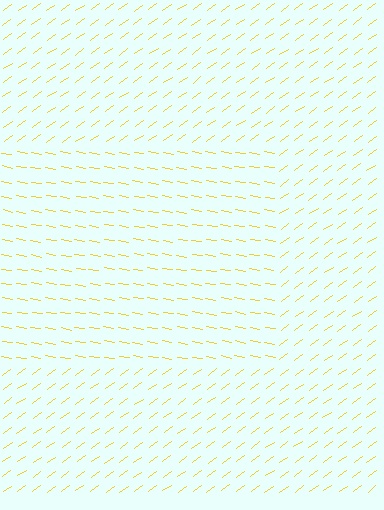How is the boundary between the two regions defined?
The boundary is defined purely by a change in line orientation (approximately 45 degrees difference). All lines are the same color and thickness.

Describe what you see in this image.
The image is filled with small yellow line segments. A rectangle region in the image has lines oriented differently from the surrounding lines, creating a visible texture boundary.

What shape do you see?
I see a rectangle.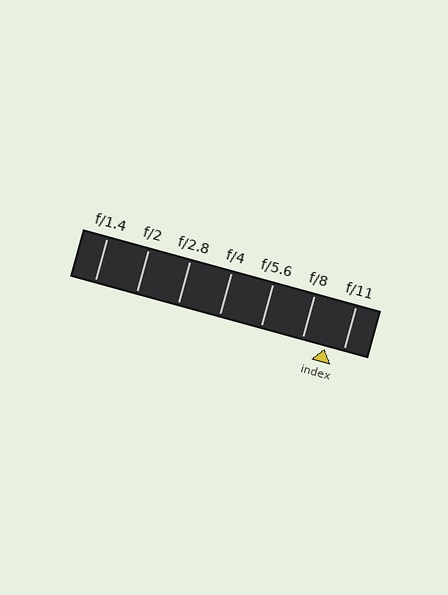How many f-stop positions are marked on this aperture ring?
There are 7 f-stop positions marked.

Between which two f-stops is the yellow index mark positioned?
The index mark is between f/8 and f/11.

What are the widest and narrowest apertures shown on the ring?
The widest aperture shown is f/1.4 and the narrowest is f/11.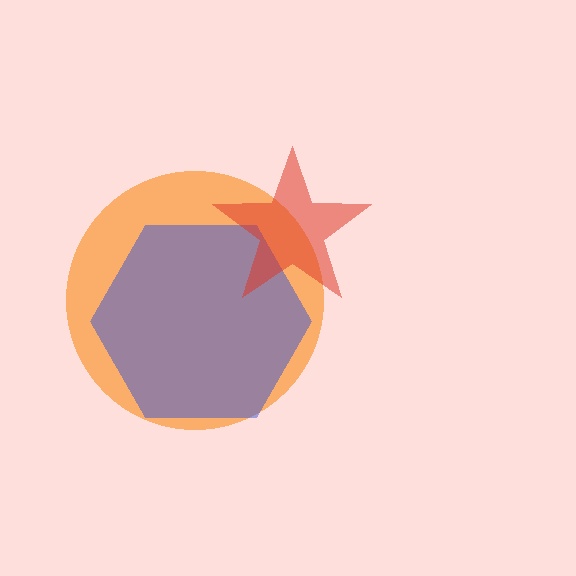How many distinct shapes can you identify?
There are 3 distinct shapes: an orange circle, a blue hexagon, a red star.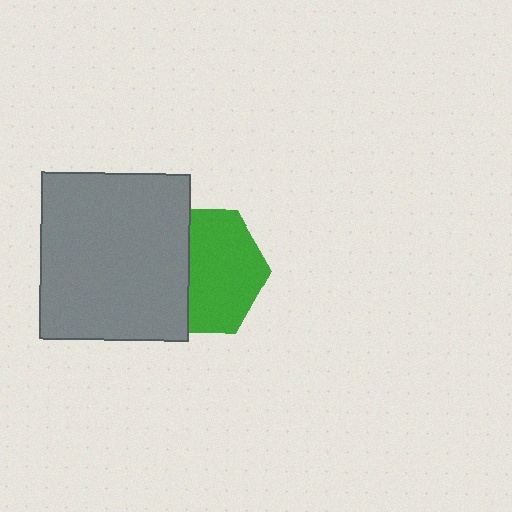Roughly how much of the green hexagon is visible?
About half of it is visible (roughly 61%).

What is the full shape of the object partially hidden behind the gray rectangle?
The partially hidden object is a green hexagon.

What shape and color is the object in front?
The object in front is a gray rectangle.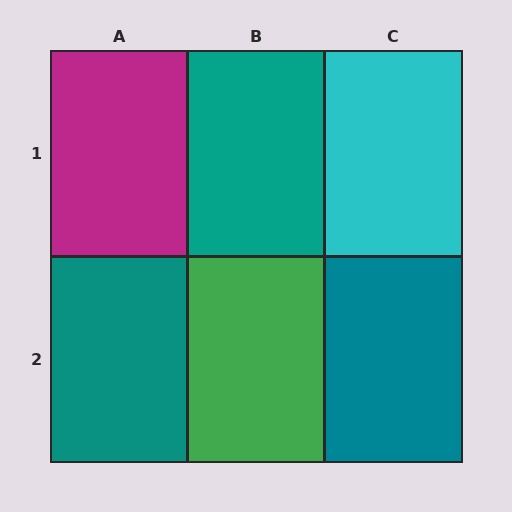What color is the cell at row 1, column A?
Magenta.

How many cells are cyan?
1 cell is cyan.